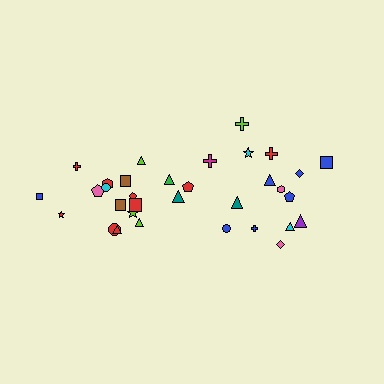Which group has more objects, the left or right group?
The left group.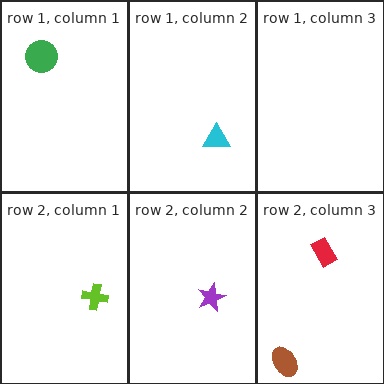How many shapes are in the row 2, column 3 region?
2.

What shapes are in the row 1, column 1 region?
The green circle.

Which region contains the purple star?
The row 2, column 2 region.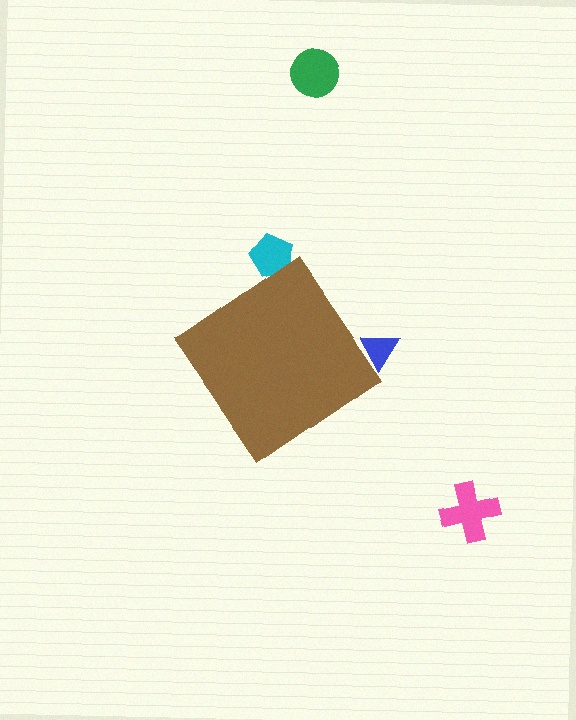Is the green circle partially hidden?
No, the green circle is fully visible.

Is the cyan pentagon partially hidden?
Yes, the cyan pentagon is partially hidden behind the brown diamond.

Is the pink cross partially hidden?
No, the pink cross is fully visible.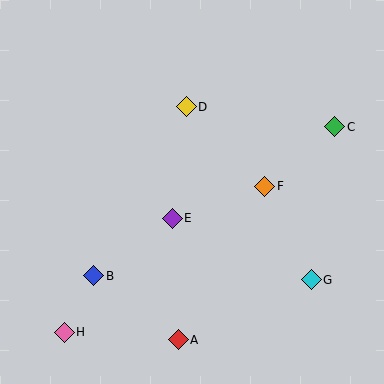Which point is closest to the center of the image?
Point E at (172, 218) is closest to the center.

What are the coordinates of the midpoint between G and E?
The midpoint between G and E is at (242, 249).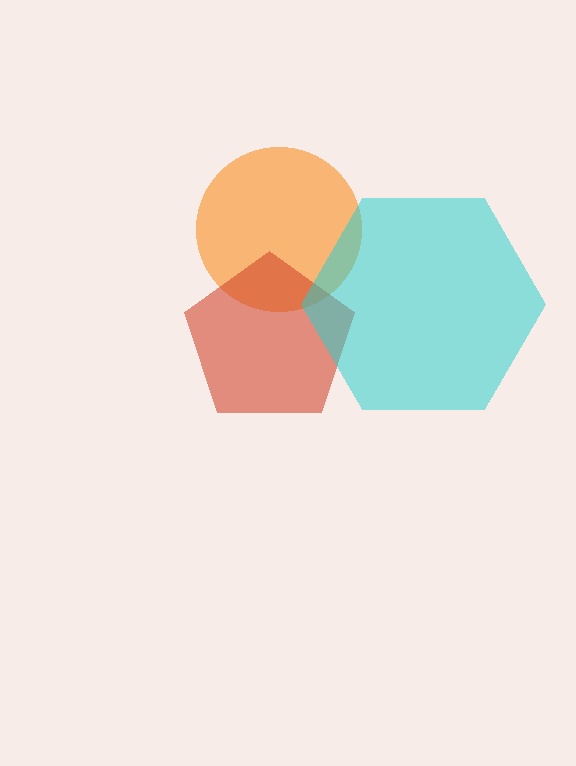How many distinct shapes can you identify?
There are 3 distinct shapes: an orange circle, a red pentagon, a cyan hexagon.